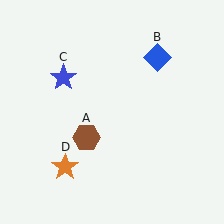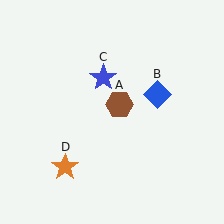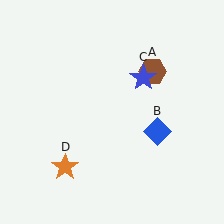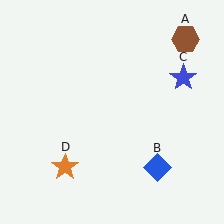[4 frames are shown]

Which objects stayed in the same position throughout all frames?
Orange star (object D) remained stationary.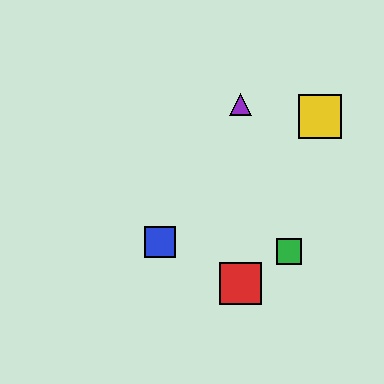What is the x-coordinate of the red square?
The red square is at x≈241.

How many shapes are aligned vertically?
2 shapes (the red square, the purple triangle) are aligned vertically.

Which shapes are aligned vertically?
The red square, the purple triangle are aligned vertically.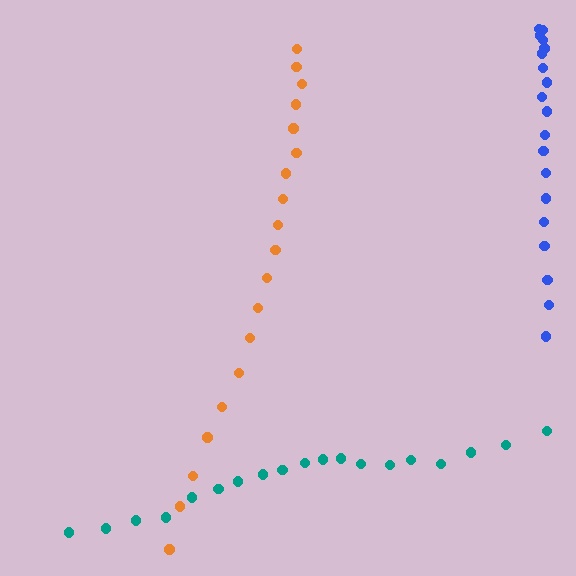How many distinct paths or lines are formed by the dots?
There are 3 distinct paths.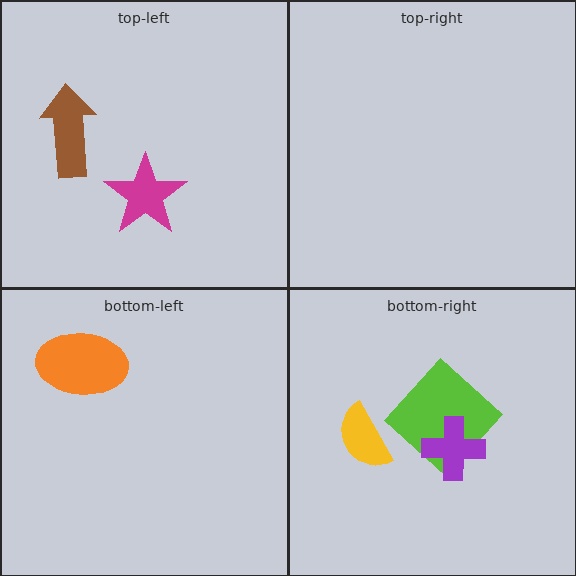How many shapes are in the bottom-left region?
1.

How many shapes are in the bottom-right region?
3.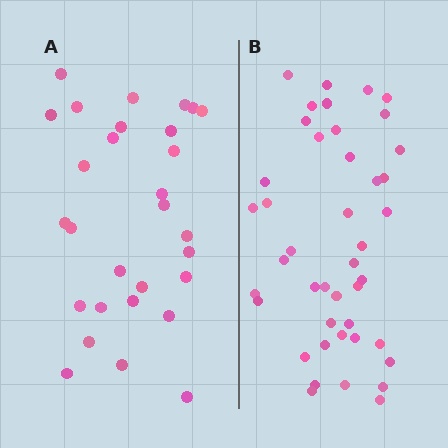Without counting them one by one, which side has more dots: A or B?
Region B (the right region) has more dots.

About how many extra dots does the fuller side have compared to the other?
Region B has approximately 15 more dots than region A.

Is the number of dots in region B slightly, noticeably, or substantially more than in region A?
Region B has substantially more. The ratio is roughly 1.5 to 1.